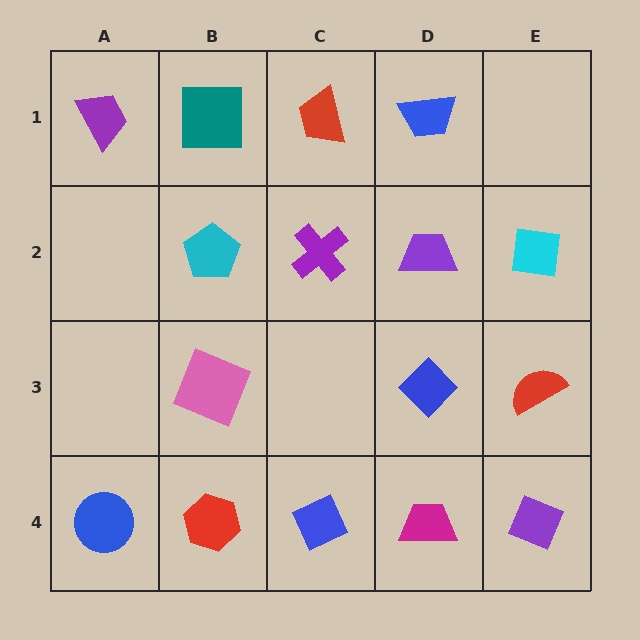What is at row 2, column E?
A cyan square.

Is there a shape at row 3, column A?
No, that cell is empty.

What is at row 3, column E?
A red semicircle.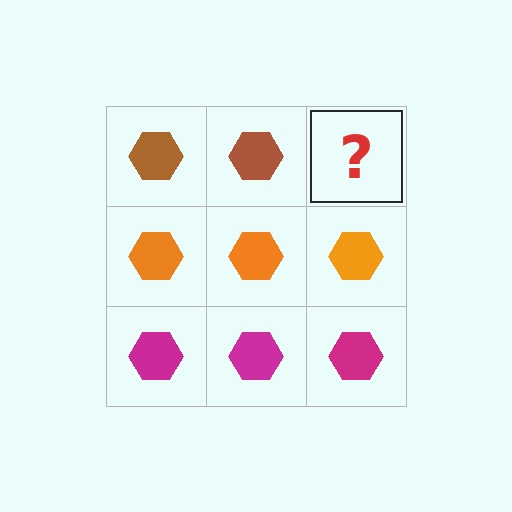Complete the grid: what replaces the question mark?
The question mark should be replaced with a brown hexagon.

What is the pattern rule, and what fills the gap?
The rule is that each row has a consistent color. The gap should be filled with a brown hexagon.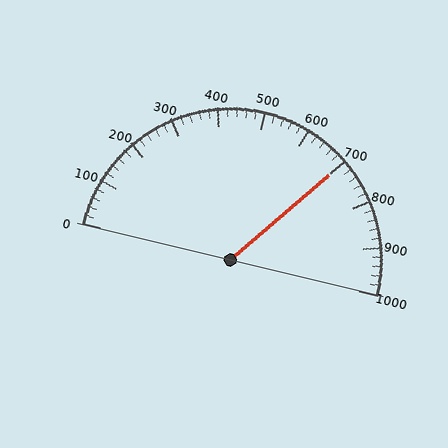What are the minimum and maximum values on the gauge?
The gauge ranges from 0 to 1000.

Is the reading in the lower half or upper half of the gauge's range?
The reading is in the upper half of the range (0 to 1000).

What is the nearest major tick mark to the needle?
The nearest major tick mark is 700.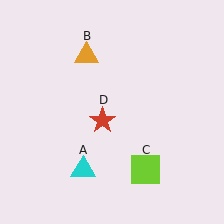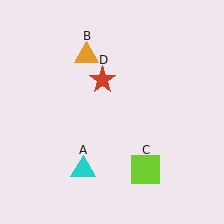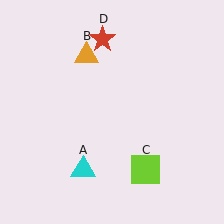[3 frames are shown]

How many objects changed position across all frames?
1 object changed position: red star (object D).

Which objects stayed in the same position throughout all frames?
Cyan triangle (object A) and orange triangle (object B) and lime square (object C) remained stationary.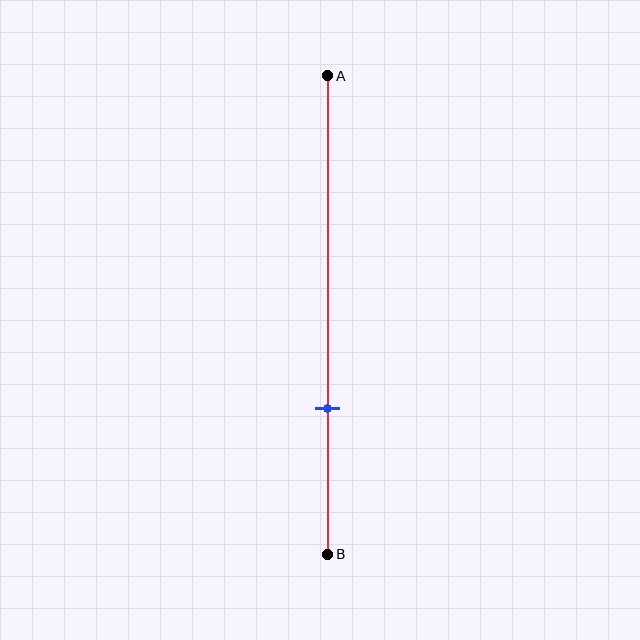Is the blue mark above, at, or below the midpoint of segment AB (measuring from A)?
The blue mark is below the midpoint of segment AB.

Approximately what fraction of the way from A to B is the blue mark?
The blue mark is approximately 70% of the way from A to B.